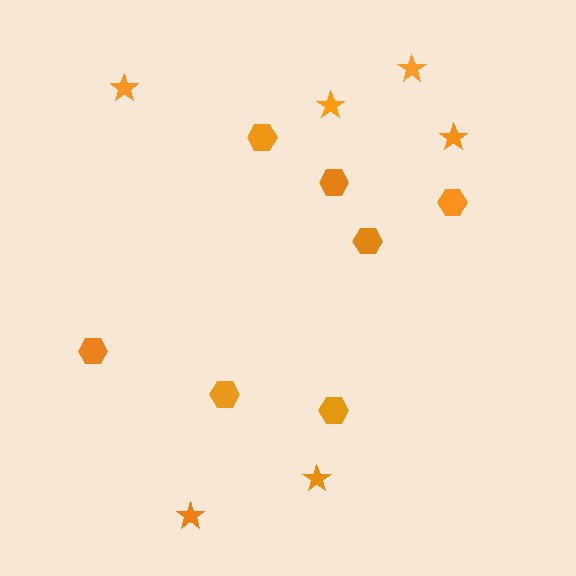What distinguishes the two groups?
There are 2 groups: one group of stars (6) and one group of hexagons (7).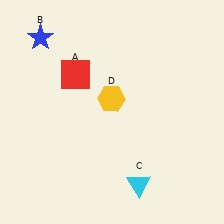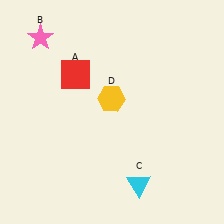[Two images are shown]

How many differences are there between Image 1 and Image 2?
There is 1 difference between the two images.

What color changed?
The star (B) changed from blue in Image 1 to pink in Image 2.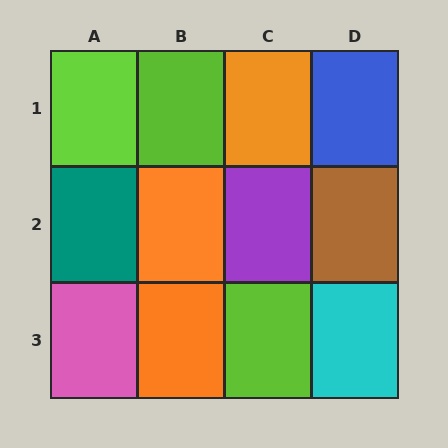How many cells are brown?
1 cell is brown.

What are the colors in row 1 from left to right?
Lime, lime, orange, blue.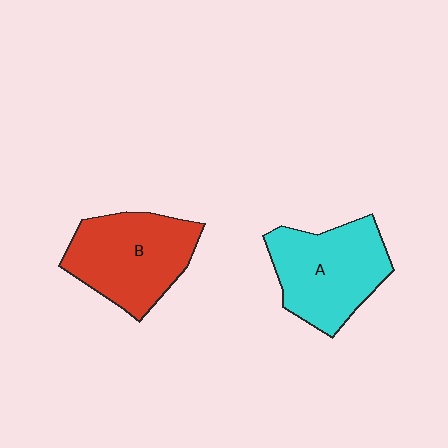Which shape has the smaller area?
Shape A (cyan).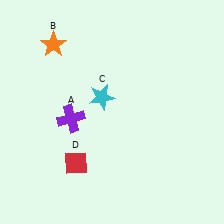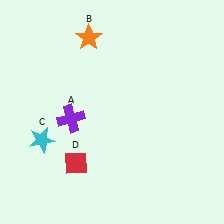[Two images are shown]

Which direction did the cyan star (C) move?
The cyan star (C) moved left.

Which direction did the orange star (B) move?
The orange star (B) moved right.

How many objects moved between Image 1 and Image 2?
2 objects moved between the two images.